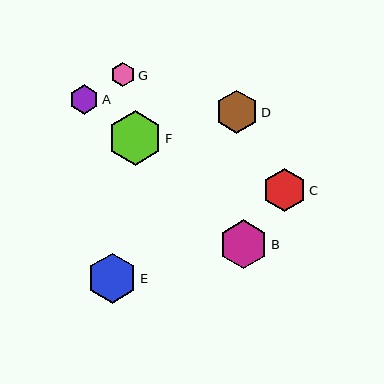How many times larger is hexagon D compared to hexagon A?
Hexagon D is approximately 1.5 times the size of hexagon A.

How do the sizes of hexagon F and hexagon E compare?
Hexagon F and hexagon E are approximately the same size.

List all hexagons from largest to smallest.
From largest to smallest: F, E, B, C, D, A, G.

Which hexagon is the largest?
Hexagon F is the largest with a size of approximately 55 pixels.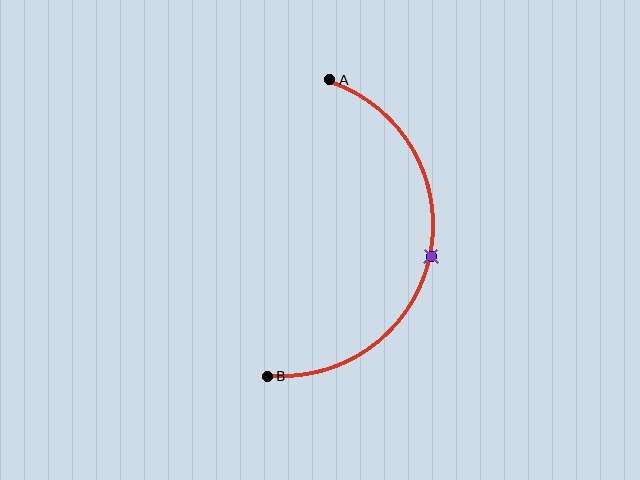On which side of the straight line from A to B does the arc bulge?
The arc bulges to the right of the straight line connecting A and B.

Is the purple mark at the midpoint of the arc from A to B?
Yes. The purple mark lies on the arc at equal arc-length from both A and B — it is the arc midpoint.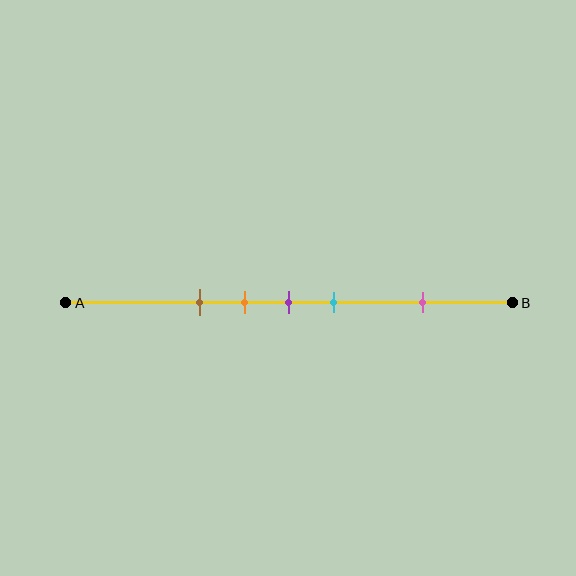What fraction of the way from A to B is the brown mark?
The brown mark is approximately 30% (0.3) of the way from A to B.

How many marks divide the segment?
There are 5 marks dividing the segment.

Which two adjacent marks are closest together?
The orange and purple marks are the closest adjacent pair.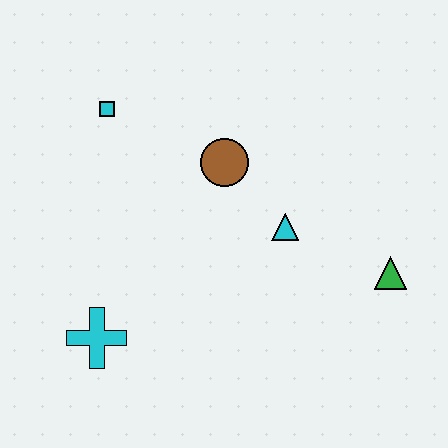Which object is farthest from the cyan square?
The green triangle is farthest from the cyan square.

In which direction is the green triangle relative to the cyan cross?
The green triangle is to the right of the cyan cross.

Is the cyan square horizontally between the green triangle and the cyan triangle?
No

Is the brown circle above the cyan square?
No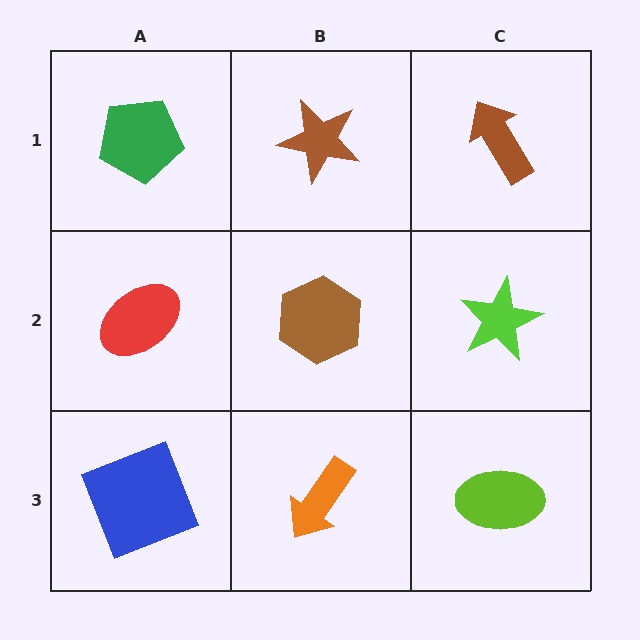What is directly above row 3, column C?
A lime star.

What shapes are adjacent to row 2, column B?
A brown star (row 1, column B), an orange arrow (row 3, column B), a red ellipse (row 2, column A), a lime star (row 2, column C).